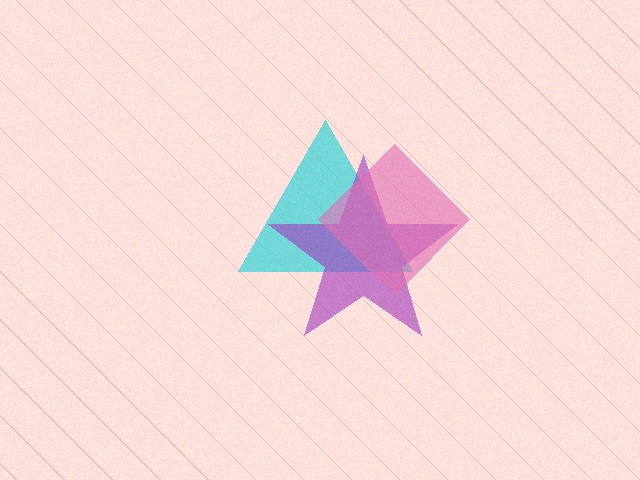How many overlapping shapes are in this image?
There are 3 overlapping shapes in the image.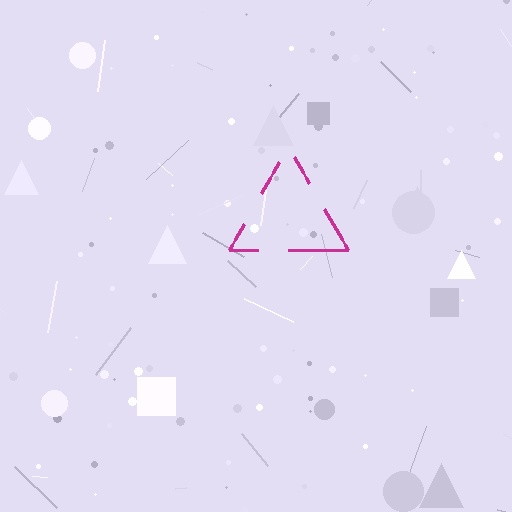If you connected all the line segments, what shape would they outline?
They would outline a triangle.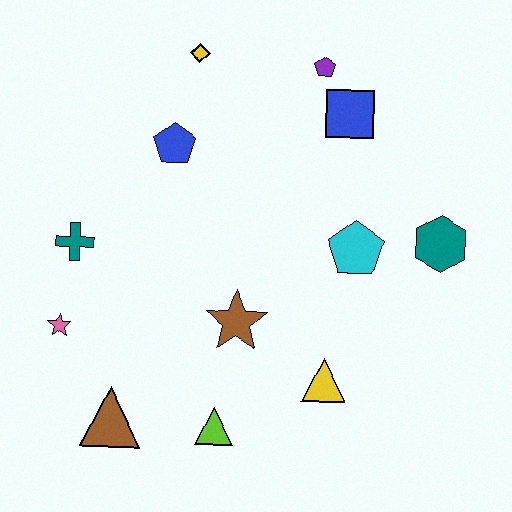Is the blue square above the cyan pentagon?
Yes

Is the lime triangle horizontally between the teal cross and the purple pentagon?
Yes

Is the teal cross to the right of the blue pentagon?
No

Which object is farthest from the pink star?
The teal hexagon is farthest from the pink star.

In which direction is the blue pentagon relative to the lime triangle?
The blue pentagon is above the lime triangle.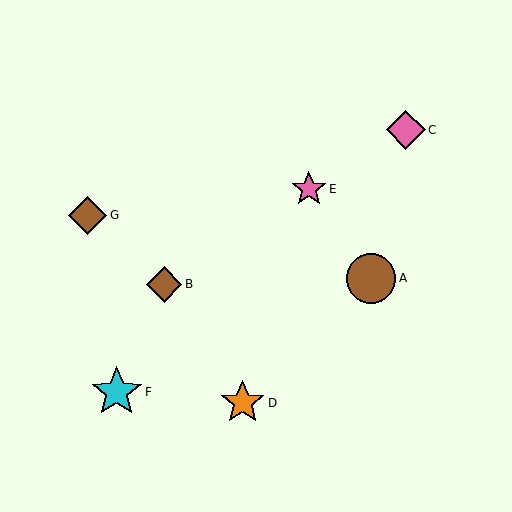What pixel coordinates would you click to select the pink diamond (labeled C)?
Click at (406, 130) to select the pink diamond C.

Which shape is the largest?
The cyan star (labeled F) is the largest.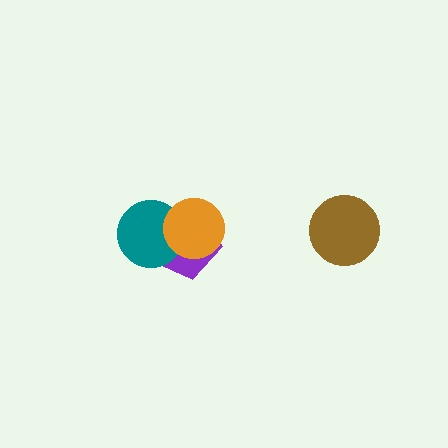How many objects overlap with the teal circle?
2 objects overlap with the teal circle.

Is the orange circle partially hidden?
No, no other shape covers it.